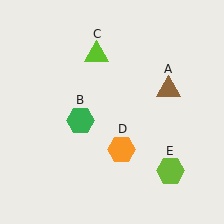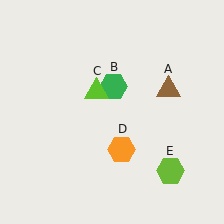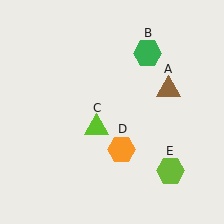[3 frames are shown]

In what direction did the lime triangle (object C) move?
The lime triangle (object C) moved down.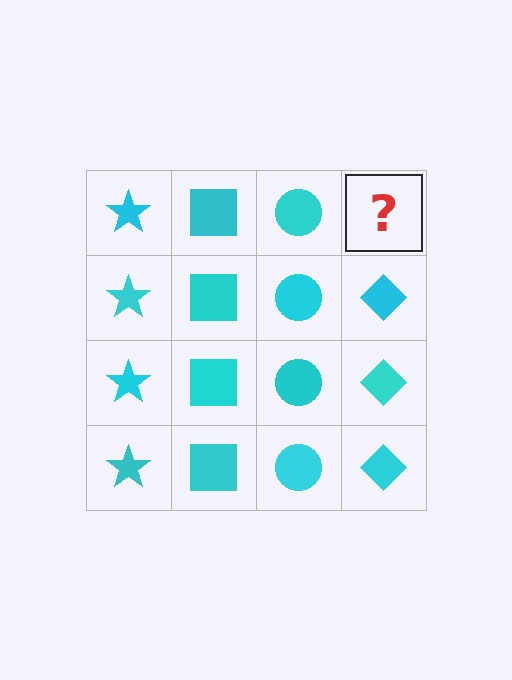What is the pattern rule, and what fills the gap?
The rule is that each column has a consistent shape. The gap should be filled with a cyan diamond.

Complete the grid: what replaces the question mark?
The question mark should be replaced with a cyan diamond.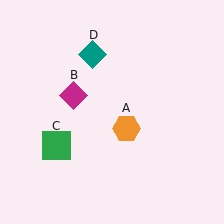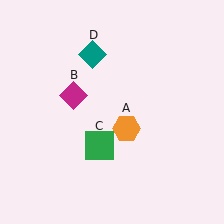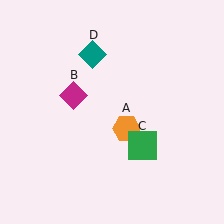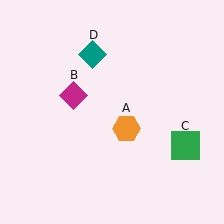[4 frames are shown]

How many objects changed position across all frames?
1 object changed position: green square (object C).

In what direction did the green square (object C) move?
The green square (object C) moved right.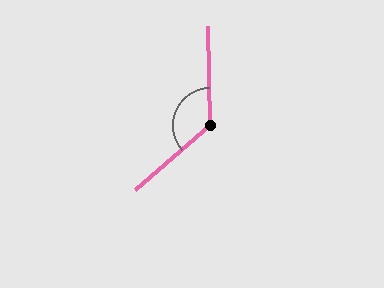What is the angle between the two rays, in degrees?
Approximately 130 degrees.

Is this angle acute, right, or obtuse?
It is obtuse.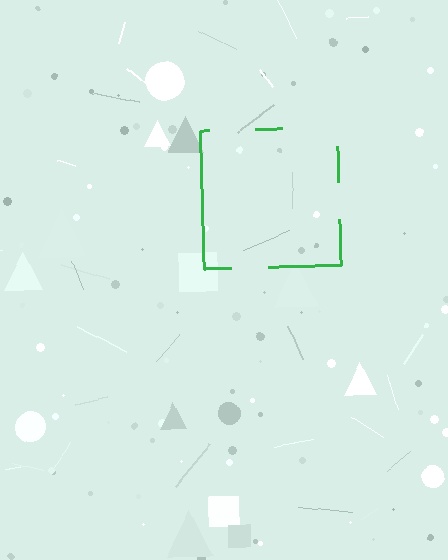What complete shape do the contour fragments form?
The contour fragments form a square.